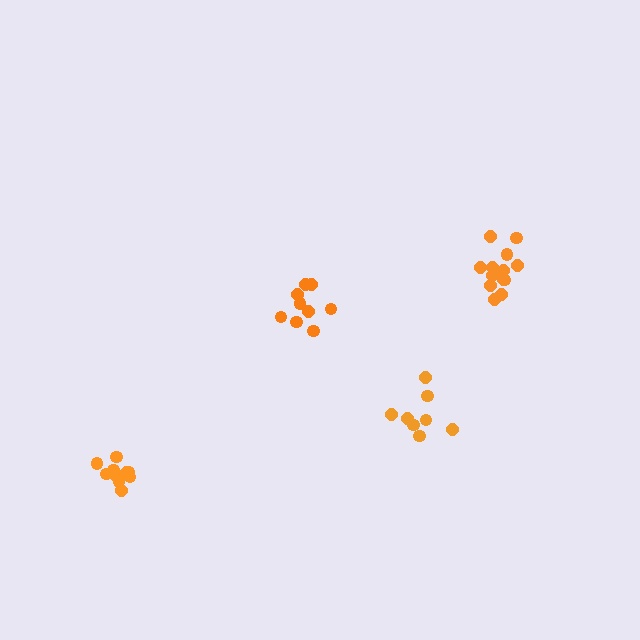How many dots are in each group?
Group 1: 10 dots, Group 2: 13 dots, Group 3: 9 dots, Group 4: 8 dots (40 total).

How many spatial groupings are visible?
There are 4 spatial groupings.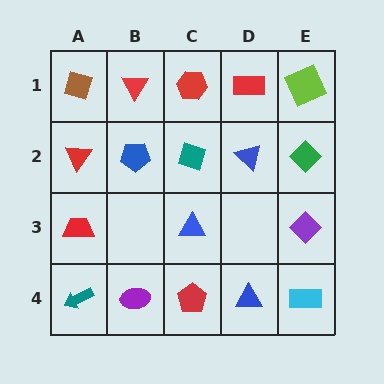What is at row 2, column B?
A blue pentagon.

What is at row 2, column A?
A red triangle.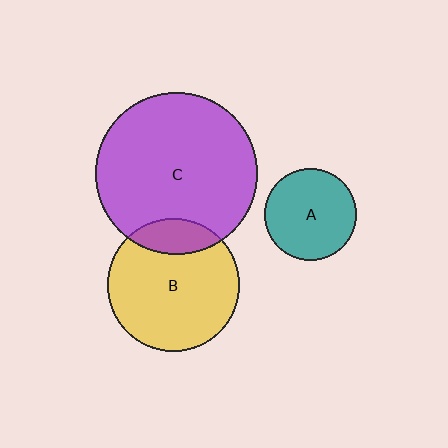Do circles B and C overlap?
Yes.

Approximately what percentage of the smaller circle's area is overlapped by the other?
Approximately 15%.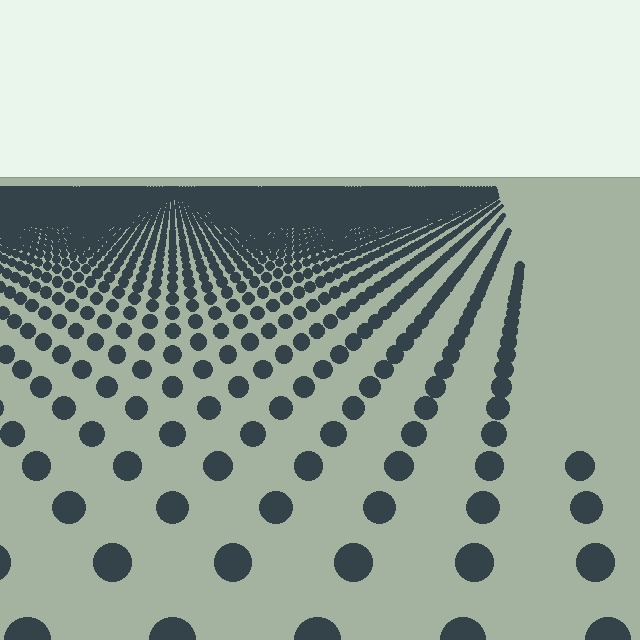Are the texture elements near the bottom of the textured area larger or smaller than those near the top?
Larger. Near the bottom, elements are closer to the viewer and appear at a bigger on-screen size.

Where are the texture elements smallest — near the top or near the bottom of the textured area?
Near the top.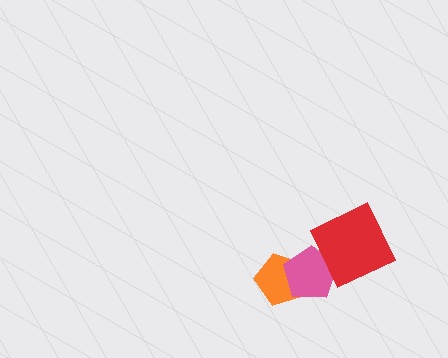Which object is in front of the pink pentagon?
The red diamond is in front of the pink pentagon.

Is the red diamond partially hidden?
No, no other shape covers it.